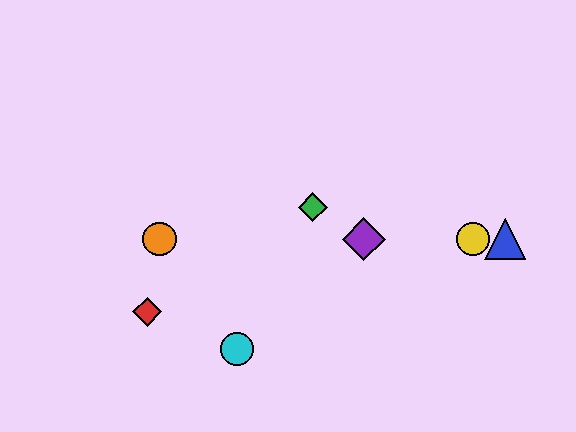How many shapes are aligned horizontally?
4 shapes (the blue triangle, the yellow circle, the purple diamond, the orange circle) are aligned horizontally.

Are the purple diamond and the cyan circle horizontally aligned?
No, the purple diamond is at y≈239 and the cyan circle is at y≈349.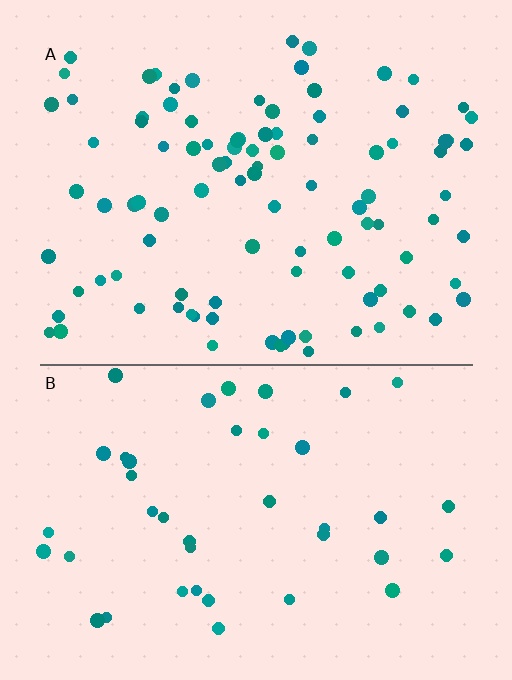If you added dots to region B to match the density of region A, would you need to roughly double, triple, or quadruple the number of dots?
Approximately double.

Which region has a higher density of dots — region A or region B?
A (the top).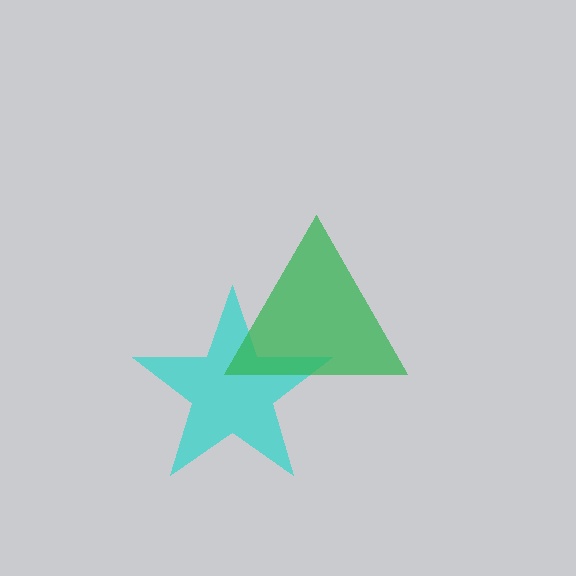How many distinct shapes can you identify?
There are 2 distinct shapes: a cyan star, a green triangle.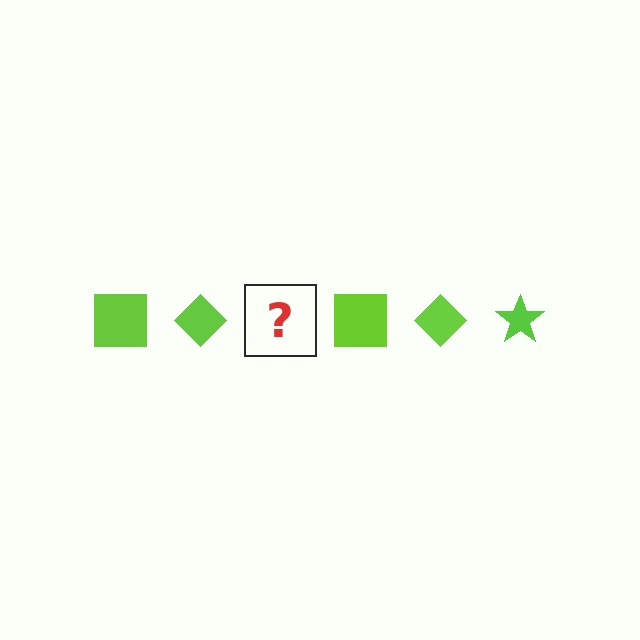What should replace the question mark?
The question mark should be replaced with a lime star.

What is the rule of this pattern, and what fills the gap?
The rule is that the pattern cycles through square, diamond, star shapes in lime. The gap should be filled with a lime star.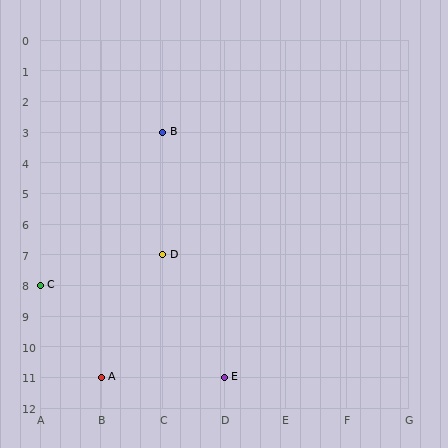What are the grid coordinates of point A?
Point A is at grid coordinates (B, 11).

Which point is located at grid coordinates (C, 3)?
Point B is at (C, 3).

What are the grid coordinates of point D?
Point D is at grid coordinates (C, 7).